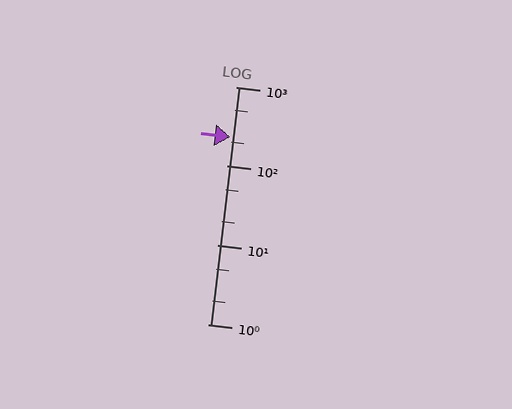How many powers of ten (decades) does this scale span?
The scale spans 3 decades, from 1 to 1000.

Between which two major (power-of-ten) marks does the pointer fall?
The pointer is between 100 and 1000.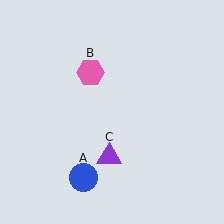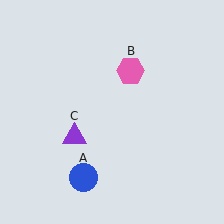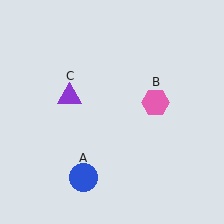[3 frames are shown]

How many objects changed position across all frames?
2 objects changed position: pink hexagon (object B), purple triangle (object C).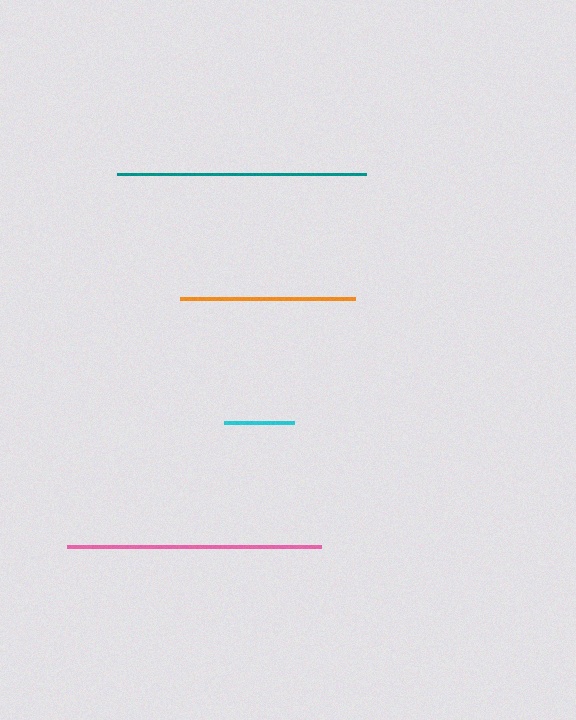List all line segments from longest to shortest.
From longest to shortest: pink, teal, orange, cyan.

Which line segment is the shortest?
The cyan line is the shortest at approximately 70 pixels.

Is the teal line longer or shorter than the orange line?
The teal line is longer than the orange line.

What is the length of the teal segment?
The teal segment is approximately 249 pixels long.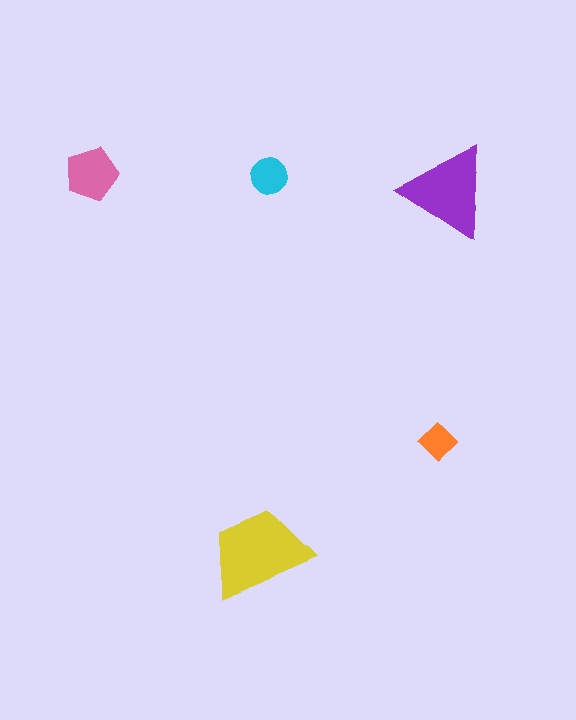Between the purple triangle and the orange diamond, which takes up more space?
The purple triangle.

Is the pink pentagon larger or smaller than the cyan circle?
Larger.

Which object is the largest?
The yellow trapezoid.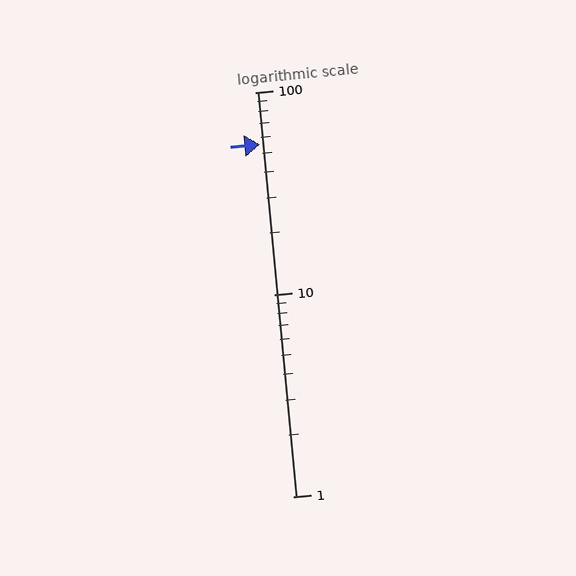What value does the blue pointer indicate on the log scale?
The pointer indicates approximately 55.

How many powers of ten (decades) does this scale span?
The scale spans 2 decades, from 1 to 100.